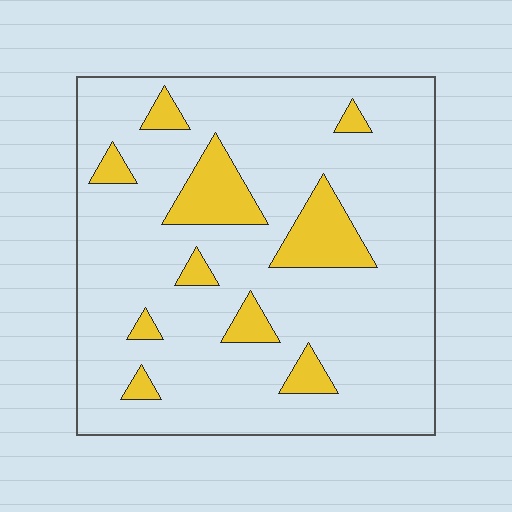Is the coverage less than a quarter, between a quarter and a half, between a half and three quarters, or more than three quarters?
Less than a quarter.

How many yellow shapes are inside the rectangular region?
10.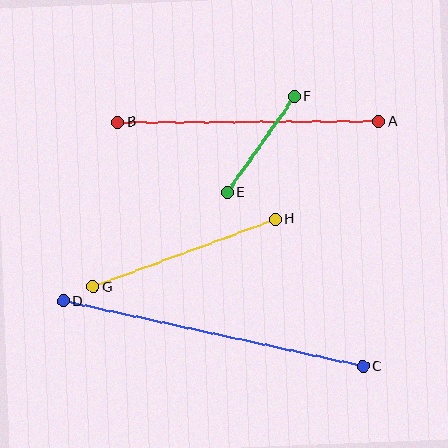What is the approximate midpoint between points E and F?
The midpoint is at approximately (261, 145) pixels.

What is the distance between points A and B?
The distance is approximately 261 pixels.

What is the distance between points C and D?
The distance is approximately 307 pixels.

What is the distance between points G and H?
The distance is approximately 194 pixels.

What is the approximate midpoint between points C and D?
The midpoint is at approximately (213, 334) pixels.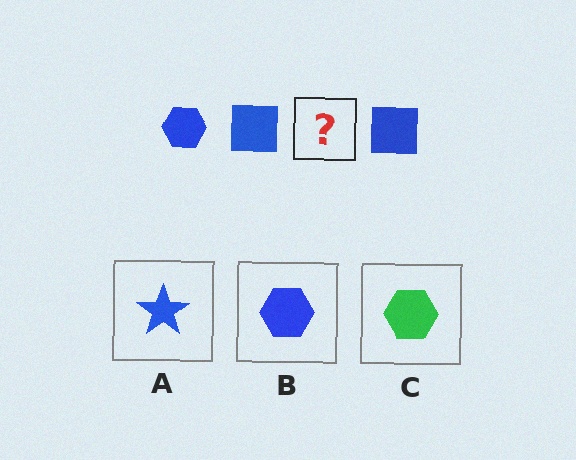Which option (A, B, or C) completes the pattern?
B.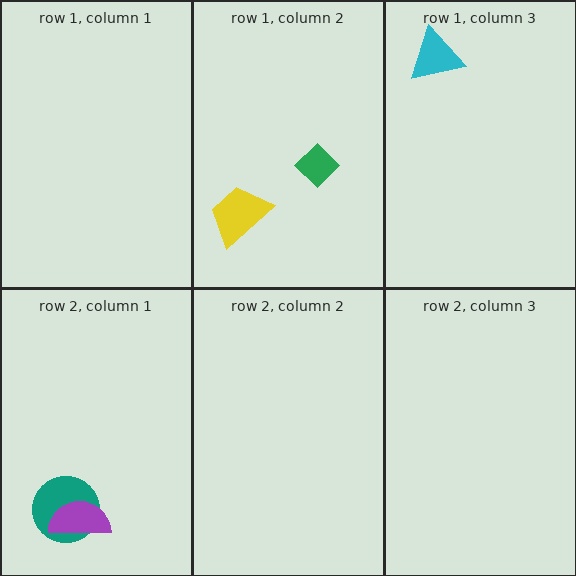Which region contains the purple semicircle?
The row 2, column 1 region.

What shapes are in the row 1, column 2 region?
The yellow trapezoid, the green diamond.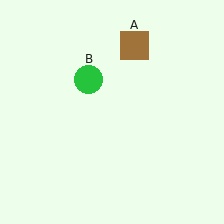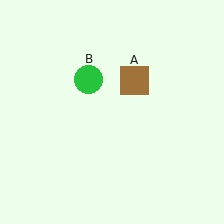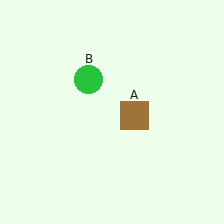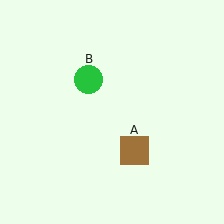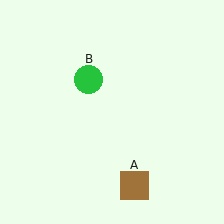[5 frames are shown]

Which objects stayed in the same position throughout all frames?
Green circle (object B) remained stationary.